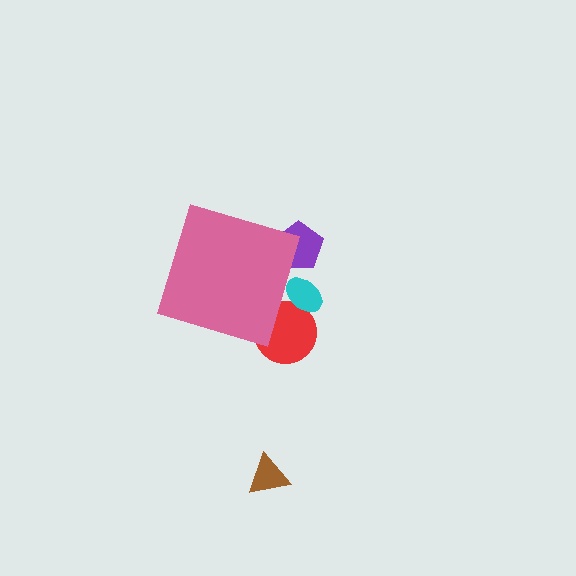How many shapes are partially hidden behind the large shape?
3 shapes are partially hidden.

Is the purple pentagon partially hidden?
Yes, the purple pentagon is partially hidden behind the pink diamond.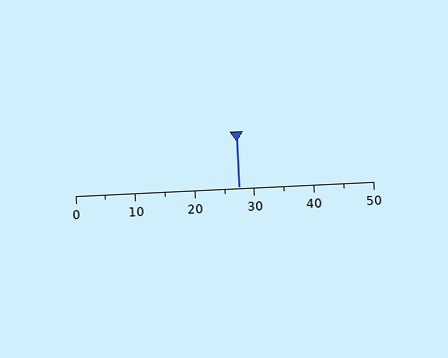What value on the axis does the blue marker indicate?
The marker indicates approximately 27.5.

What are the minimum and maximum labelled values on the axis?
The axis runs from 0 to 50.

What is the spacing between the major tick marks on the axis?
The major ticks are spaced 10 apart.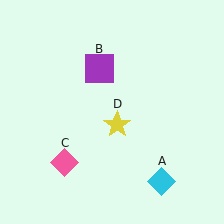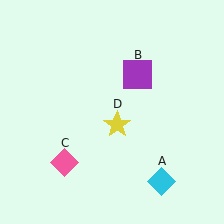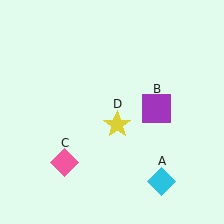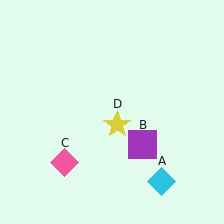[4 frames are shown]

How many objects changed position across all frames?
1 object changed position: purple square (object B).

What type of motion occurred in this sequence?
The purple square (object B) rotated clockwise around the center of the scene.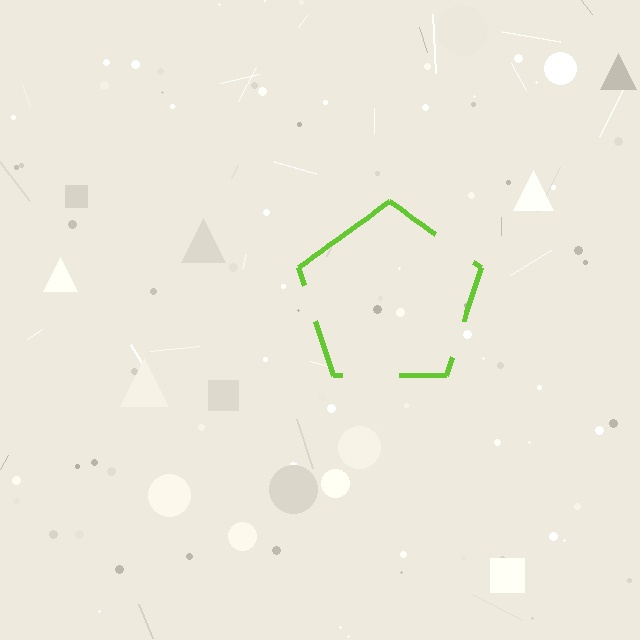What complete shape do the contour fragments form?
The contour fragments form a pentagon.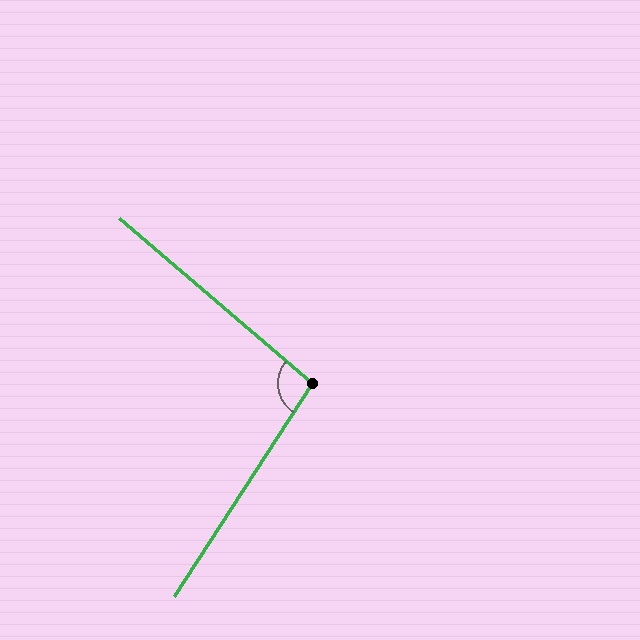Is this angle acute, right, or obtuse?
It is obtuse.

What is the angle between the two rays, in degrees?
Approximately 98 degrees.